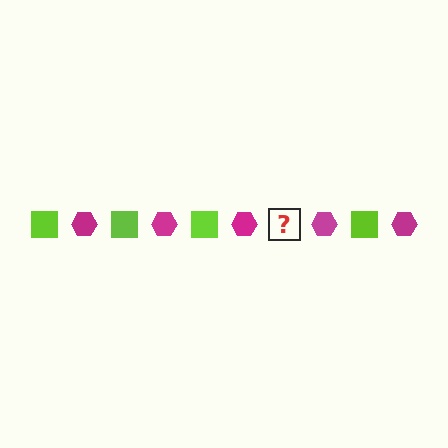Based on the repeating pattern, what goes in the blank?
The blank should be a lime square.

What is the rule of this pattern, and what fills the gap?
The rule is that the pattern alternates between lime square and magenta hexagon. The gap should be filled with a lime square.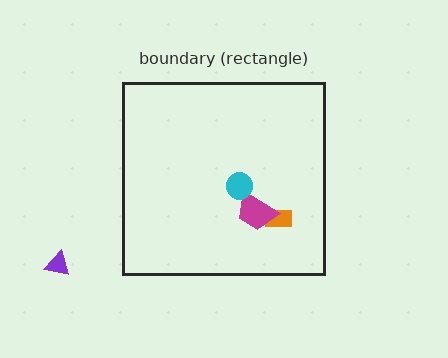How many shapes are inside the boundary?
3 inside, 1 outside.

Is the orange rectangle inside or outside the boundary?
Inside.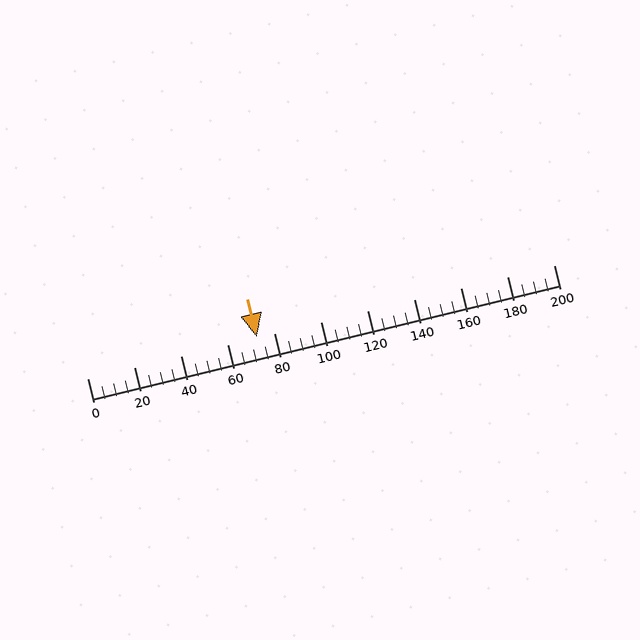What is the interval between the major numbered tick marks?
The major tick marks are spaced 20 units apart.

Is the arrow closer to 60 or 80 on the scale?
The arrow is closer to 80.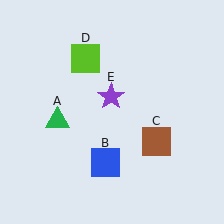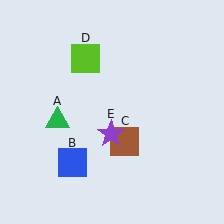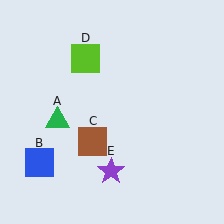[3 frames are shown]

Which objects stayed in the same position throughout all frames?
Green triangle (object A) and lime square (object D) remained stationary.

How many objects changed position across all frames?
3 objects changed position: blue square (object B), brown square (object C), purple star (object E).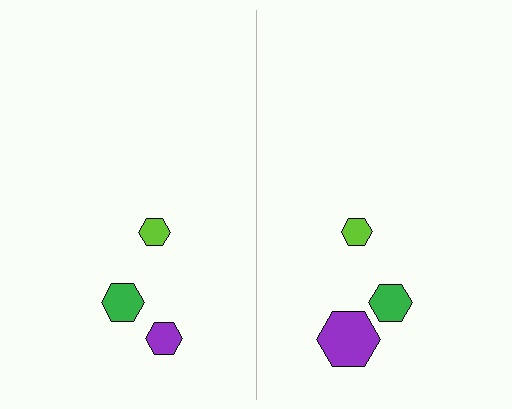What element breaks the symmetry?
The purple hexagon on the right side has a different size than its mirror counterpart.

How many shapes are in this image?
There are 6 shapes in this image.